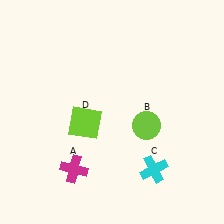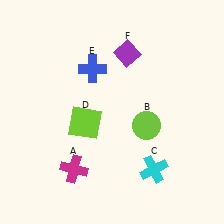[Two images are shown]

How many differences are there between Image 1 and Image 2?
There are 2 differences between the two images.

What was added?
A blue cross (E), a purple diamond (F) were added in Image 2.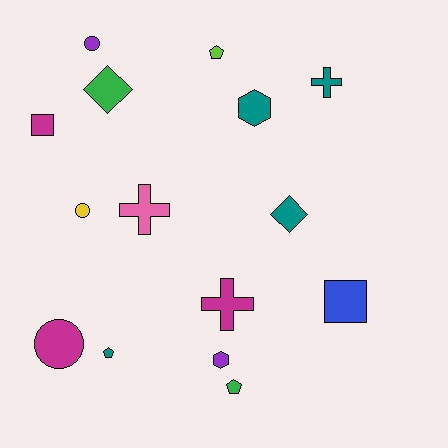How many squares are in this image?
There are 2 squares.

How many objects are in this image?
There are 15 objects.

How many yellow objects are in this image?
There is 1 yellow object.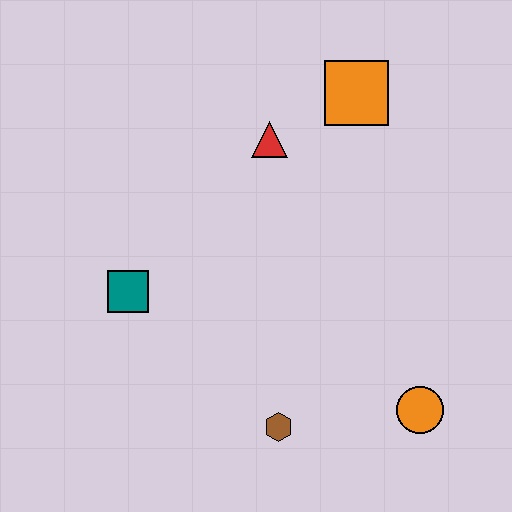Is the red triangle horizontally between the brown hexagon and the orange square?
No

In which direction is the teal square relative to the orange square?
The teal square is to the left of the orange square.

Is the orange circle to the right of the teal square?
Yes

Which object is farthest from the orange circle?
The orange square is farthest from the orange circle.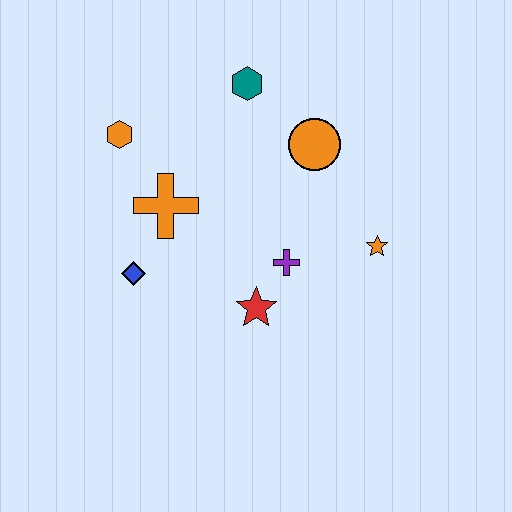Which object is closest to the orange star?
The purple cross is closest to the orange star.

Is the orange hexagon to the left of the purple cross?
Yes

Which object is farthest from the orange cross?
The orange star is farthest from the orange cross.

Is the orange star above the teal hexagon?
No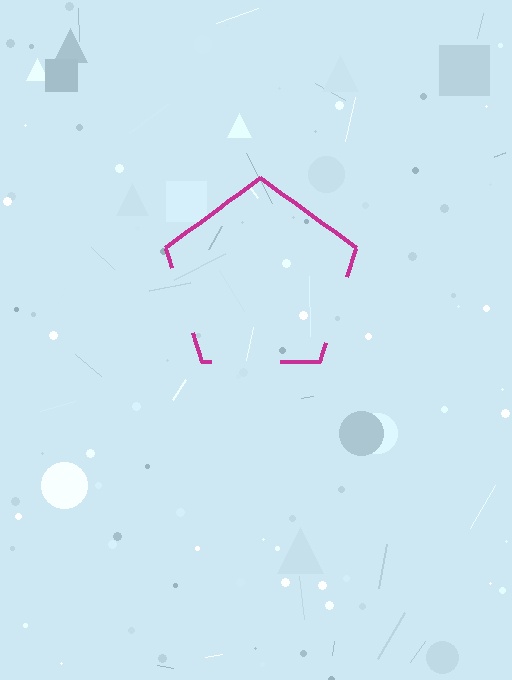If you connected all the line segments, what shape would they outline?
They would outline a pentagon.